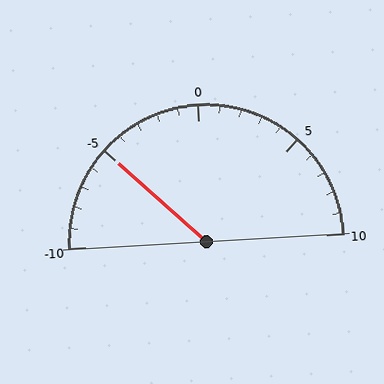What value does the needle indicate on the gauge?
The needle indicates approximately -5.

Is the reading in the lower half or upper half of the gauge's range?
The reading is in the lower half of the range (-10 to 10).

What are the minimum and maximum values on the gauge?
The gauge ranges from -10 to 10.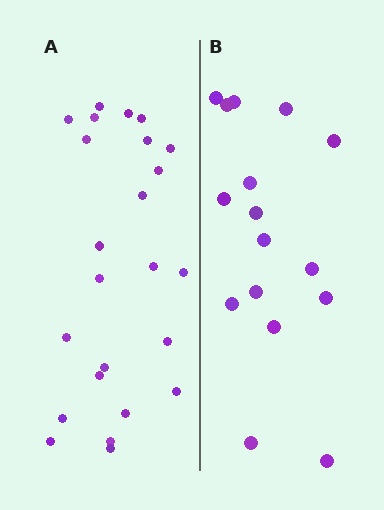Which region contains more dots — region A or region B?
Region A (the left region) has more dots.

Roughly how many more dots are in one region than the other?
Region A has roughly 8 or so more dots than region B.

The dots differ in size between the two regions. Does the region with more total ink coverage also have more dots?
No. Region B has more total ink coverage because its dots are larger, but region A actually contains more individual dots. Total area can be misleading — the number of items is what matters here.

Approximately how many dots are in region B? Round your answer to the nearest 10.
About 20 dots. (The exact count is 16, which rounds to 20.)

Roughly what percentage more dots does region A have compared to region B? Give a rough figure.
About 50% more.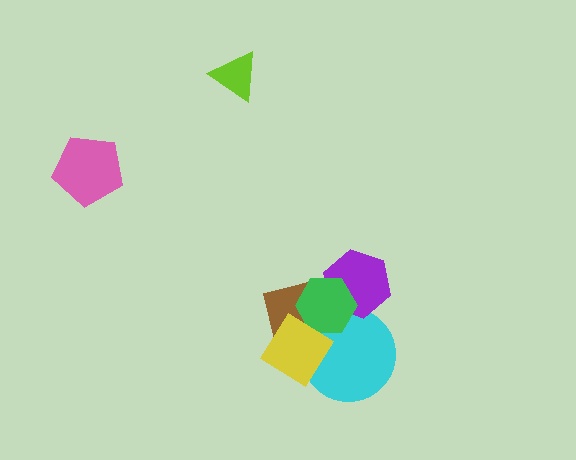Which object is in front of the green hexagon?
The yellow diamond is in front of the green hexagon.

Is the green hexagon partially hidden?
Yes, it is partially covered by another shape.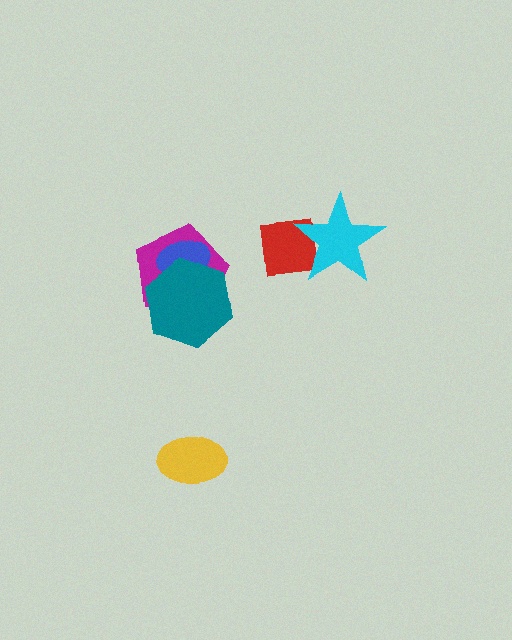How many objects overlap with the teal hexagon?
2 objects overlap with the teal hexagon.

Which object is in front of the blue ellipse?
The teal hexagon is in front of the blue ellipse.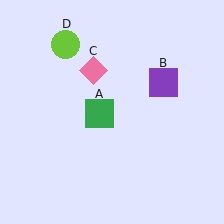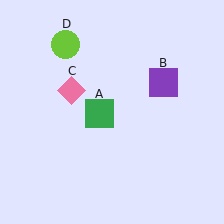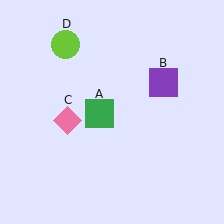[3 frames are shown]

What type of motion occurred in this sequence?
The pink diamond (object C) rotated counterclockwise around the center of the scene.